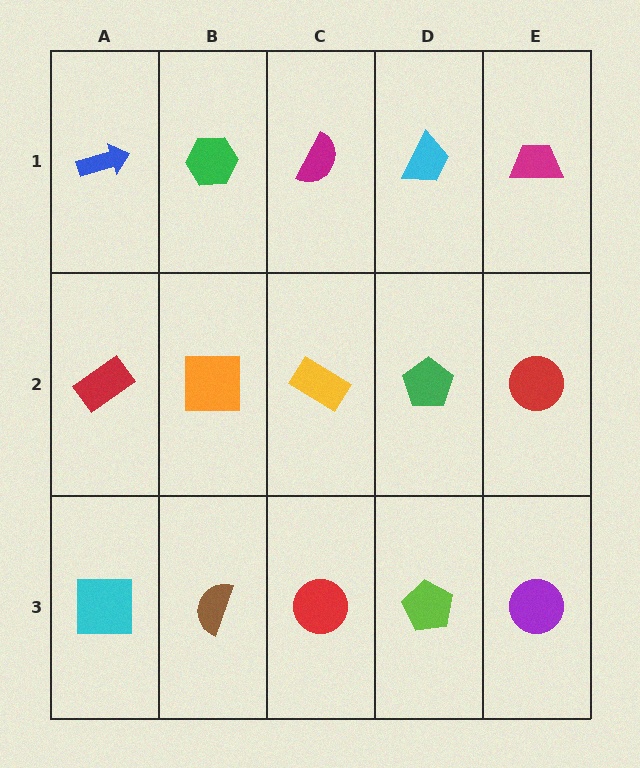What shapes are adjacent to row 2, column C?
A magenta semicircle (row 1, column C), a red circle (row 3, column C), an orange square (row 2, column B), a green pentagon (row 2, column D).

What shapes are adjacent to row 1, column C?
A yellow rectangle (row 2, column C), a green hexagon (row 1, column B), a cyan trapezoid (row 1, column D).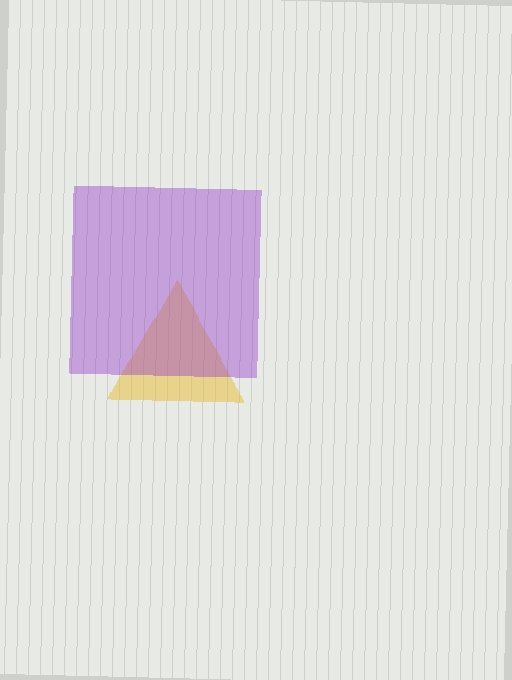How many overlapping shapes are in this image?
There are 2 overlapping shapes in the image.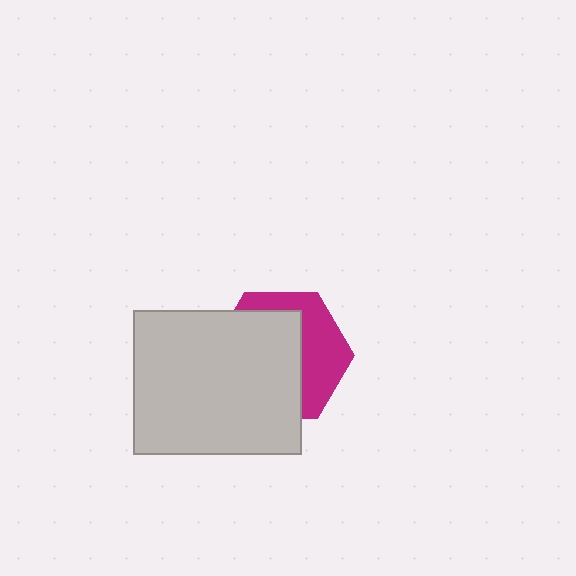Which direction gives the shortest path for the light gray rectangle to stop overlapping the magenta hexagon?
Moving toward the lower-left gives the shortest separation.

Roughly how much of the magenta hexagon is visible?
A small part of it is visible (roughly 40%).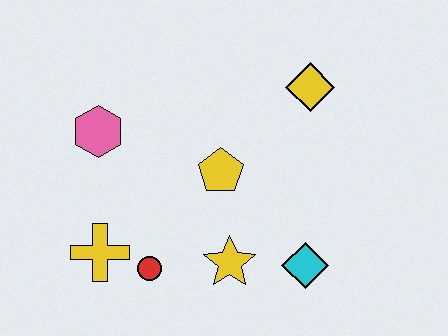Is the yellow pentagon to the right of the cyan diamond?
No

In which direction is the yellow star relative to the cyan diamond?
The yellow star is to the left of the cyan diamond.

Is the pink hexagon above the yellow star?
Yes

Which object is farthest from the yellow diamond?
The yellow cross is farthest from the yellow diamond.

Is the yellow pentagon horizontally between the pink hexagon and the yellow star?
Yes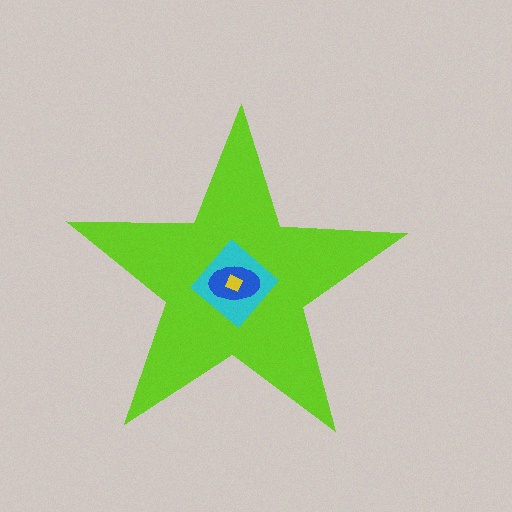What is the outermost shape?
The lime star.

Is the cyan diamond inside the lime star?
Yes.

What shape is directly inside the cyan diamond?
The blue ellipse.